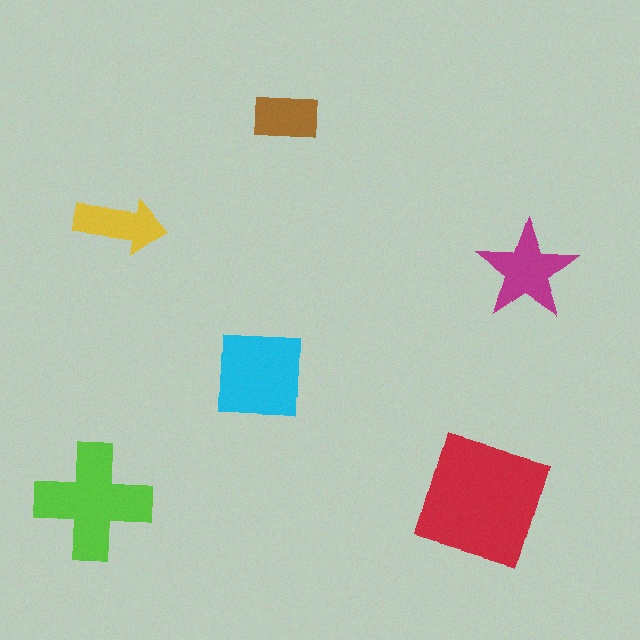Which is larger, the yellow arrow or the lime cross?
The lime cross.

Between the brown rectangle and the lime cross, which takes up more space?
The lime cross.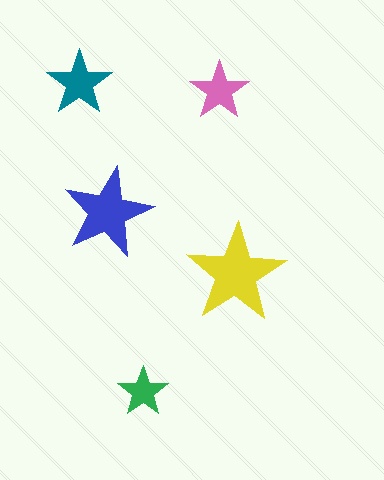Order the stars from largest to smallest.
the yellow one, the blue one, the teal one, the pink one, the green one.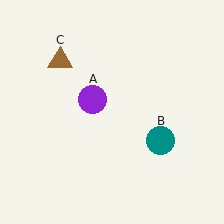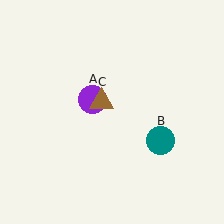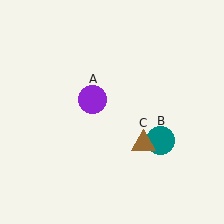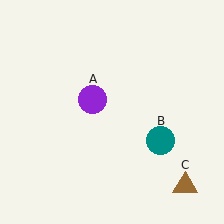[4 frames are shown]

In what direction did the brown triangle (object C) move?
The brown triangle (object C) moved down and to the right.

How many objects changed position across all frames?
1 object changed position: brown triangle (object C).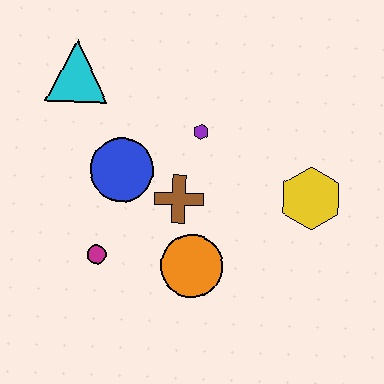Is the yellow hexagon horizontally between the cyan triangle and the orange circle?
No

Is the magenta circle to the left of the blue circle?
Yes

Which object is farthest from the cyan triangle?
The yellow hexagon is farthest from the cyan triangle.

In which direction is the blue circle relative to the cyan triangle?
The blue circle is below the cyan triangle.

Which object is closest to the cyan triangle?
The blue circle is closest to the cyan triangle.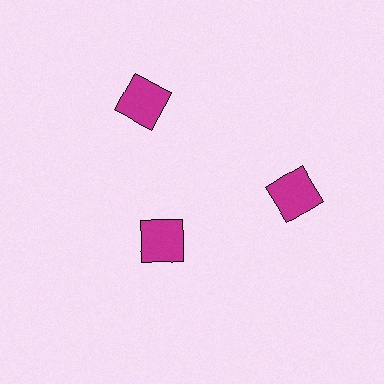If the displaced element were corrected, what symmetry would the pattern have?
It would have 3-fold rotational symmetry — the pattern would map onto itself every 120 degrees.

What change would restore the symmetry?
The symmetry would be restored by moving it outward, back onto the ring so that all 3 squares sit at equal angles and equal distance from the center.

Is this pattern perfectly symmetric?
No. The 3 magenta squares are arranged in a ring, but one element near the 7 o'clock position is pulled inward toward the center, breaking the 3-fold rotational symmetry.